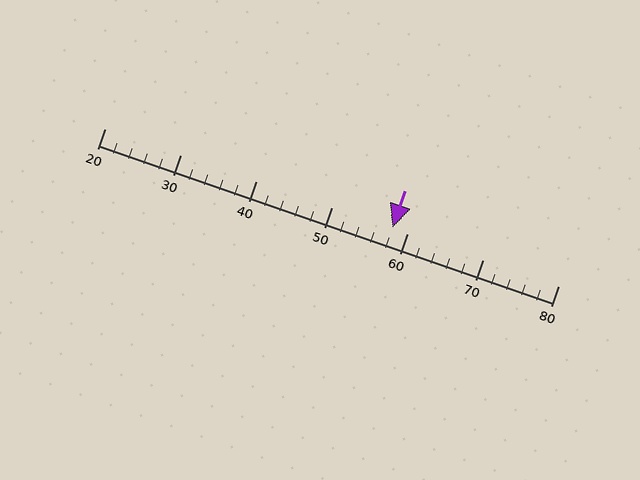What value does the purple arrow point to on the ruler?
The purple arrow points to approximately 58.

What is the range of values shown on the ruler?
The ruler shows values from 20 to 80.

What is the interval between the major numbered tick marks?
The major tick marks are spaced 10 units apart.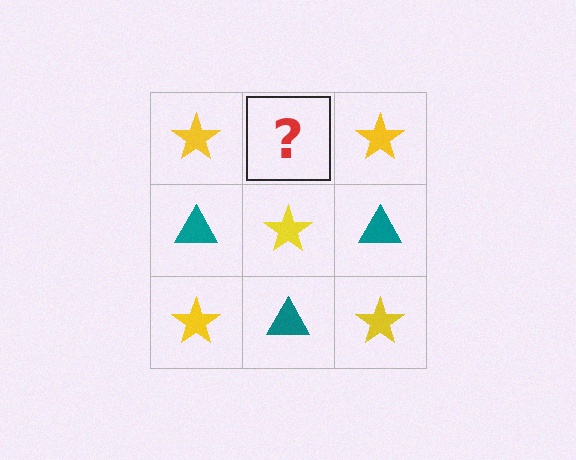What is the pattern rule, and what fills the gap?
The rule is that it alternates yellow star and teal triangle in a checkerboard pattern. The gap should be filled with a teal triangle.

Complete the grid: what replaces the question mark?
The question mark should be replaced with a teal triangle.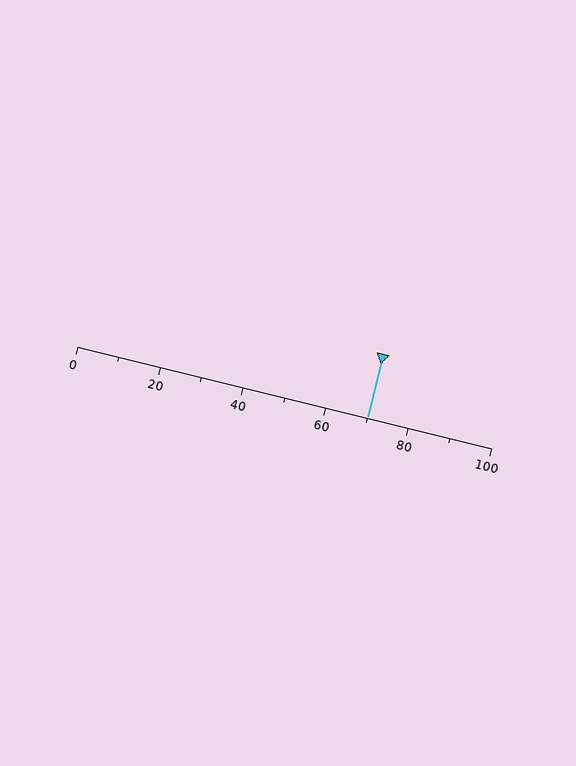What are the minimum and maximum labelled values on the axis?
The axis runs from 0 to 100.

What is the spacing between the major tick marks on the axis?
The major ticks are spaced 20 apart.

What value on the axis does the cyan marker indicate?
The marker indicates approximately 70.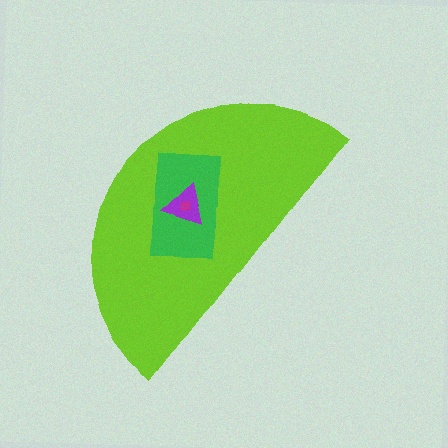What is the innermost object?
The magenta diamond.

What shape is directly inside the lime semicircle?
The green rectangle.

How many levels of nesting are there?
4.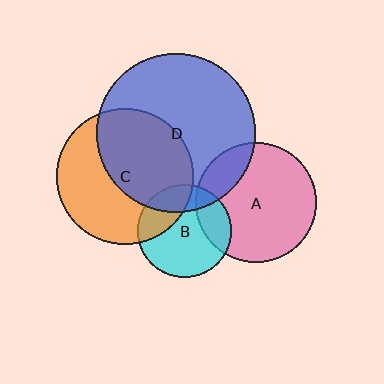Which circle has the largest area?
Circle D (blue).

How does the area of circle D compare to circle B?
Approximately 2.9 times.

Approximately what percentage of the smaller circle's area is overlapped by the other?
Approximately 20%.